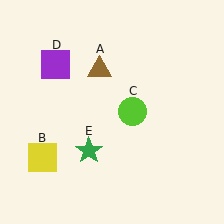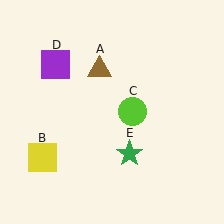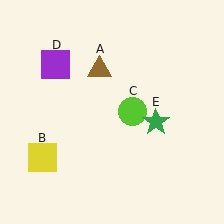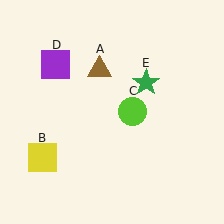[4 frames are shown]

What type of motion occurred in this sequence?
The green star (object E) rotated counterclockwise around the center of the scene.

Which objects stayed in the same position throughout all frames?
Brown triangle (object A) and yellow square (object B) and lime circle (object C) and purple square (object D) remained stationary.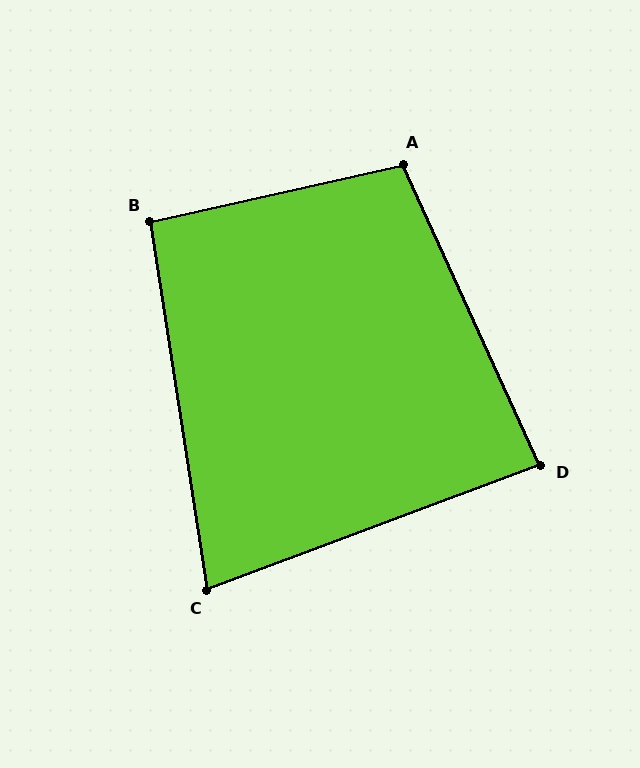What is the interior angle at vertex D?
Approximately 86 degrees (approximately right).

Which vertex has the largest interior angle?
A, at approximately 102 degrees.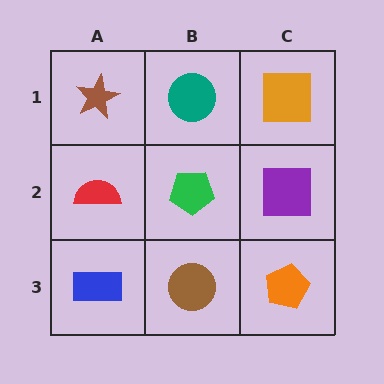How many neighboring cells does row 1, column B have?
3.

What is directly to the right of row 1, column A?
A teal circle.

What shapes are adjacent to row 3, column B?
A green pentagon (row 2, column B), a blue rectangle (row 3, column A), an orange pentagon (row 3, column C).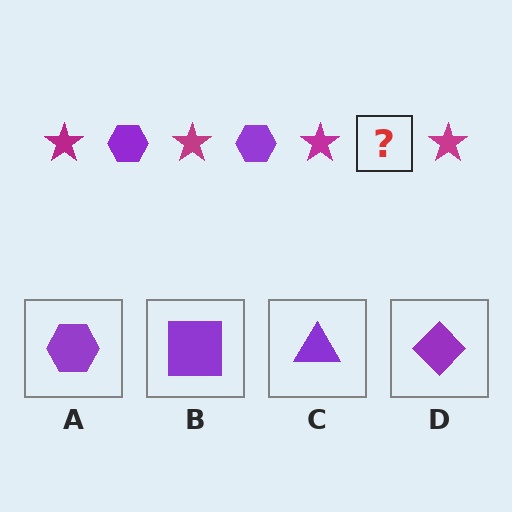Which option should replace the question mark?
Option A.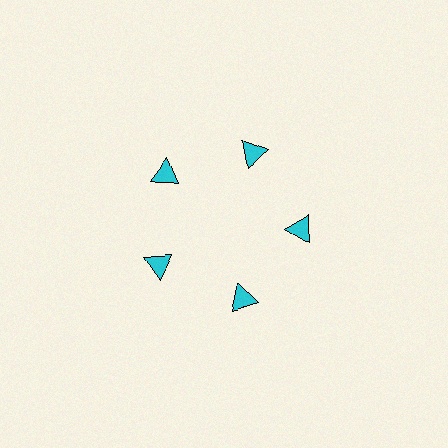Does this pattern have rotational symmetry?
Yes, this pattern has 5-fold rotational symmetry. It looks the same after rotating 72 degrees around the center.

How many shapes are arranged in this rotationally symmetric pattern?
There are 5 shapes, arranged in 5 groups of 1.